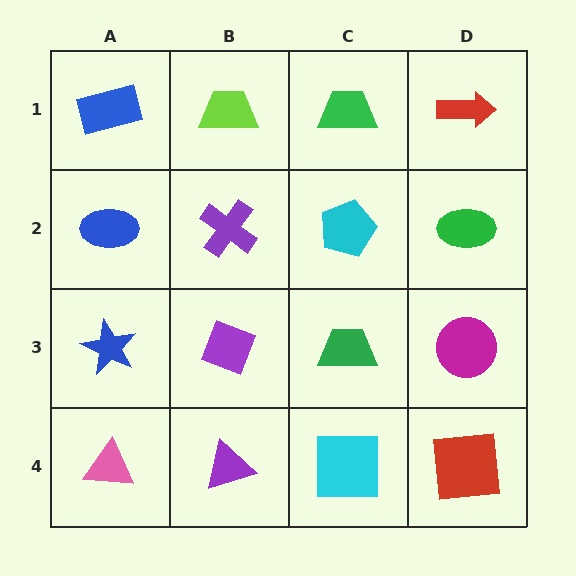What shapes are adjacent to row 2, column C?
A green trapezoid (row 1, column C), a green trapezoid (row 3, column C), a purple cross (row 2, column B), a green ellipse (row 2, column D).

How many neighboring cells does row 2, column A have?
3.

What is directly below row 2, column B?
A purple diamond.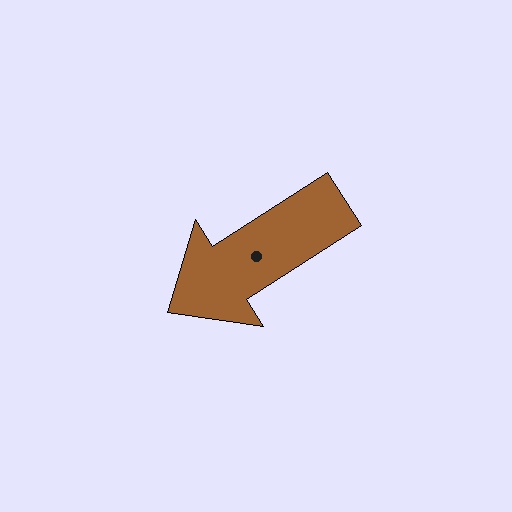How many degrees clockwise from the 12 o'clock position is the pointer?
Approximately 237 degrees.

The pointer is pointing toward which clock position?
Roughly 8 o'clock.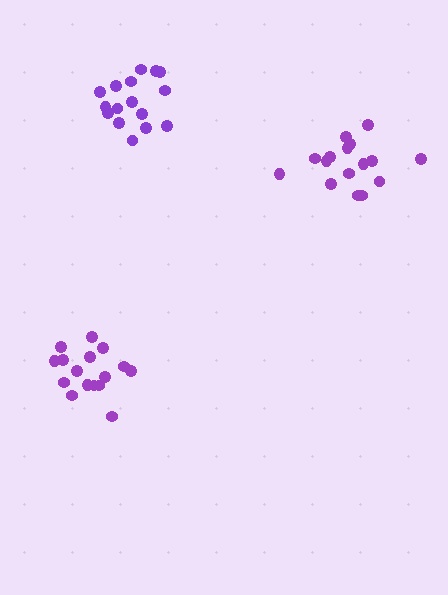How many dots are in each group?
Group 1: 16 dots, Group 2: 16 dots, Group 3: 16 dots (48 total).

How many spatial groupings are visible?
There are 3 spatial groupings.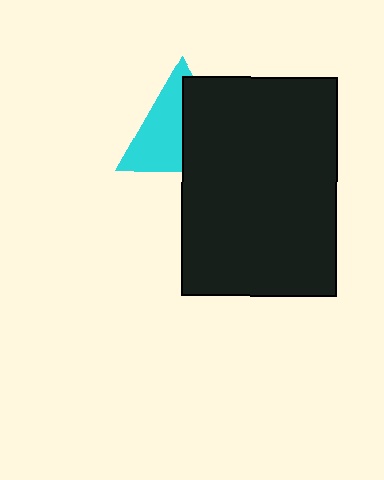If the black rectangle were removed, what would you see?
You would see the complete cyan triangle.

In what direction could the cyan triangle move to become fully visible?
The cyan triangle could move left. That would shift it out from behind the black rectangle entirely.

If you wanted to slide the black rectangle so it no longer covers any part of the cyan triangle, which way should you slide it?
Slide it right — that is the most direct way to separate the two shapes.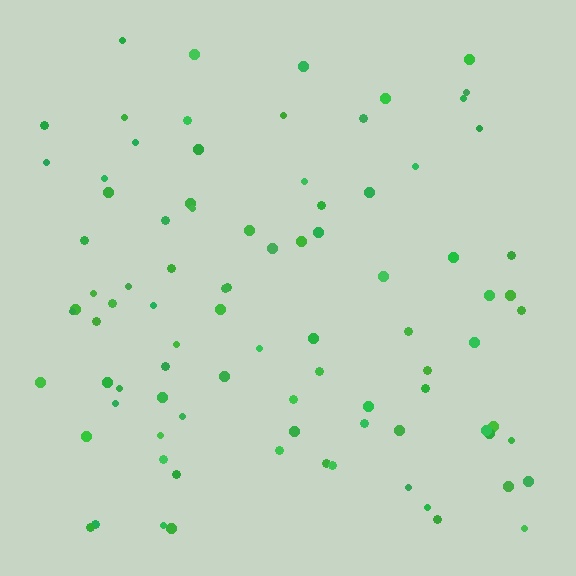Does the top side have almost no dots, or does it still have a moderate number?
Still a moderate number, just noticeably fewer than the bottom.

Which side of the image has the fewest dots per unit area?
The top.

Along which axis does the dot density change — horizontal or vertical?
Vertical.